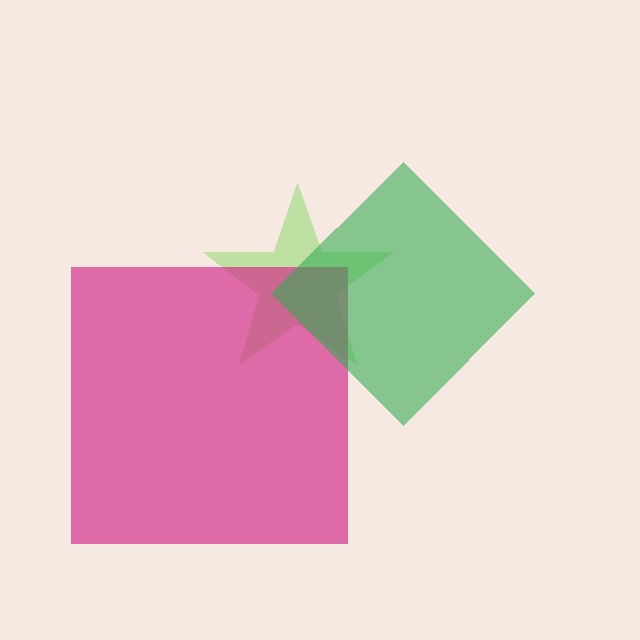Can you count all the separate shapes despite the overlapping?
Yes, there are 3 separate shapes.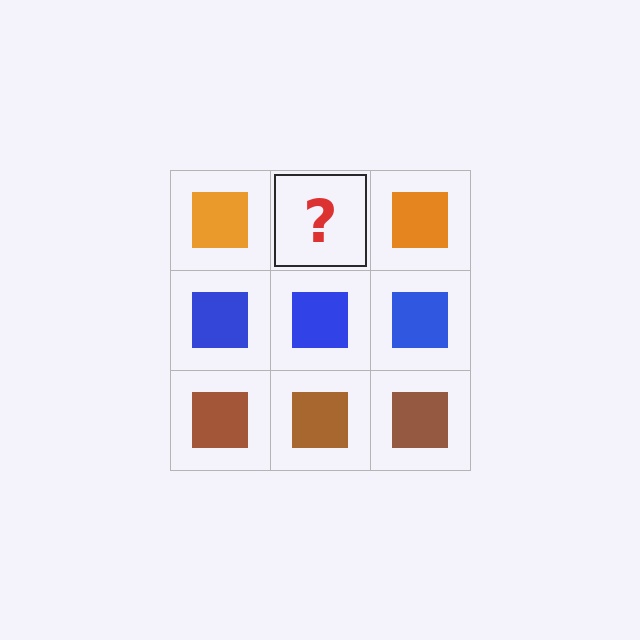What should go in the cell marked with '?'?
The missing cell should contain an orange square.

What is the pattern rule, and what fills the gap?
The rule is that each row has a consistent color. The gap should be filled with an orange square.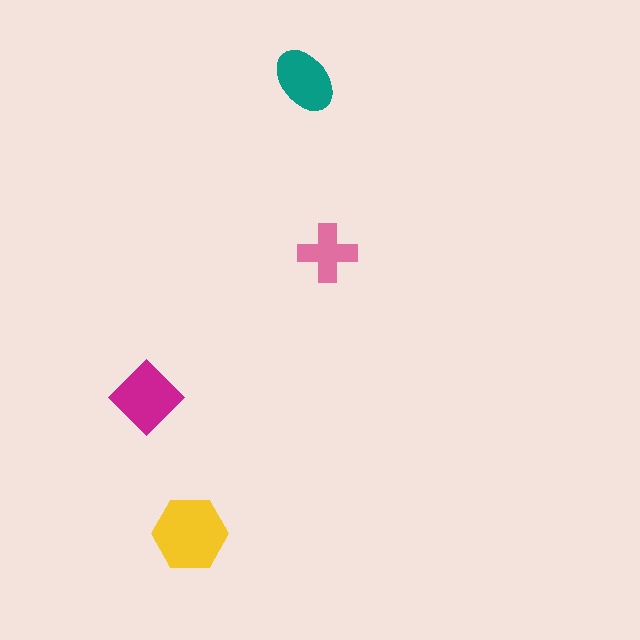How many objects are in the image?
There are 4 objects in the image.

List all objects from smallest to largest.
The pink cross, the teal ellipse, the magenta diamond, the yellow hexagon.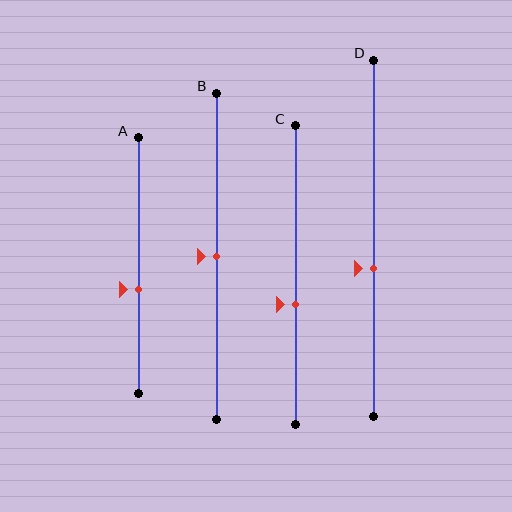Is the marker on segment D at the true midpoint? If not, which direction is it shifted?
No, the marker on segment D is shifted downward by about 9% of the segment length.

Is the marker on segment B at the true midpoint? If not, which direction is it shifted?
Yes, the marker on segment B is at the true midpoint.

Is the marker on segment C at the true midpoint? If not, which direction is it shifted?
No, the marker on segment C is shifted downward by about 10% of the segment length.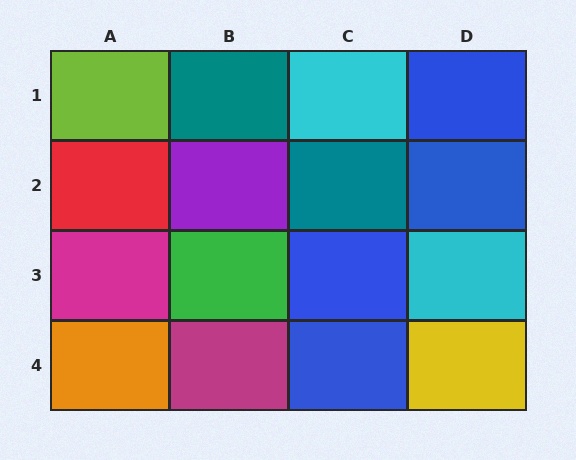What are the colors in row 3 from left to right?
Magenta, green, blue, cyan.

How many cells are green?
1 cell is green.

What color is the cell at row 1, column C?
Cyan.